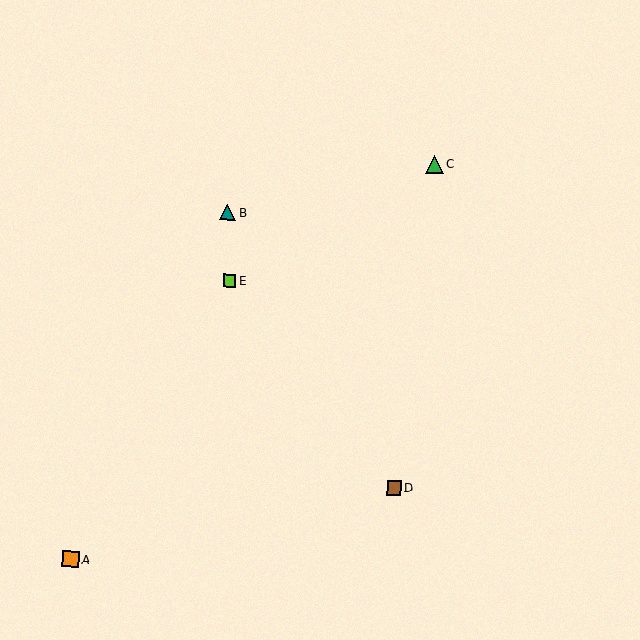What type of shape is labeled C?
Shape C is a green triangle.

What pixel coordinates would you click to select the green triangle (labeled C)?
Click at (434, 164) to select the green triangle C.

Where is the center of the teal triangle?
The center of the teal triangle is at (227, 212).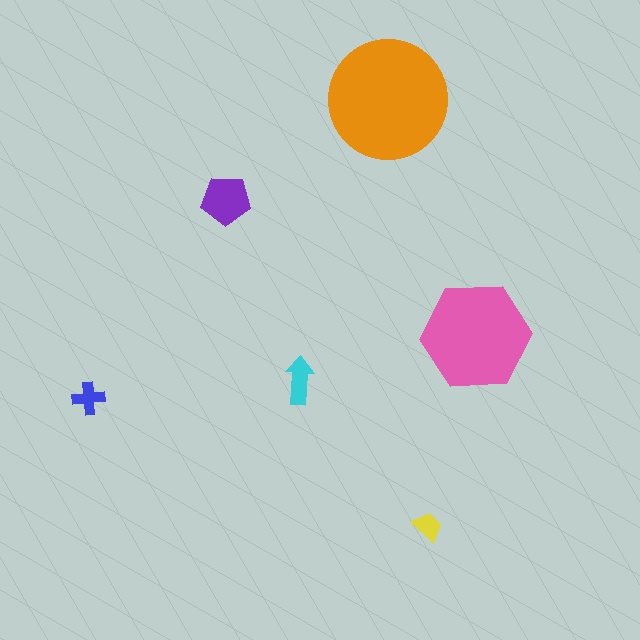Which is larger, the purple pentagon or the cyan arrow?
The purple pentagon.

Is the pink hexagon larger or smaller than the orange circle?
Smaller.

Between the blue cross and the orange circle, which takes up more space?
The orange circle.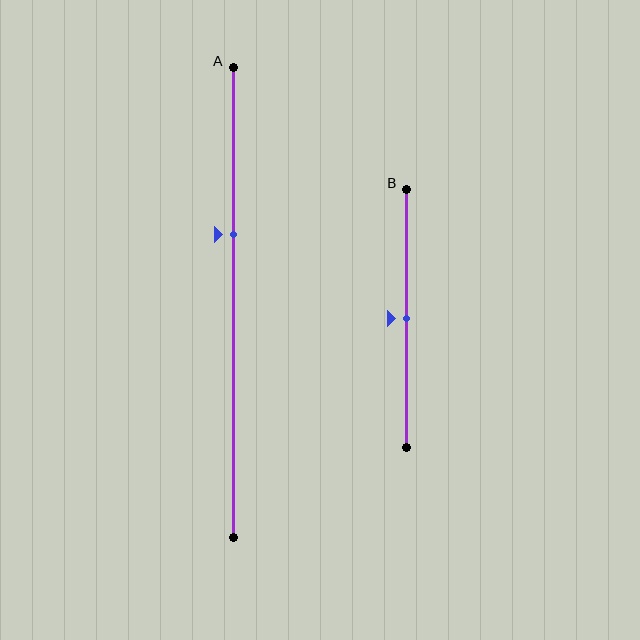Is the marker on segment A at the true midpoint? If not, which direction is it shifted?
No, the marker on segment A is shifted upward by about 15% of the segment length.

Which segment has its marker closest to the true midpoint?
Segment B has its marker closest to the true midpoint.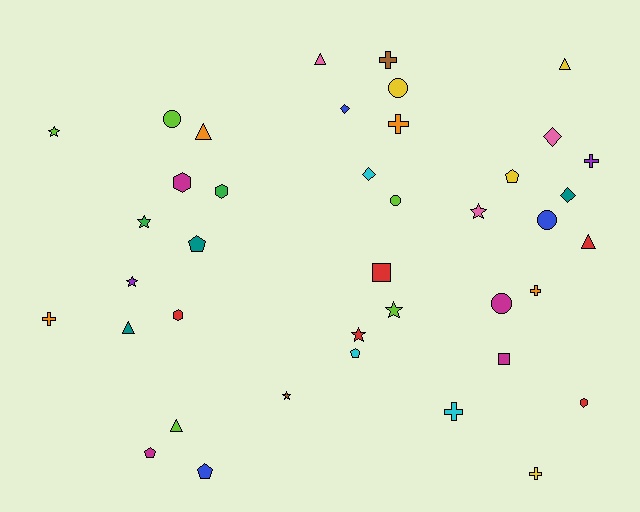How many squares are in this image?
There are 2 squares.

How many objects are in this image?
There are 40 objects.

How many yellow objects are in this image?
There are 4 yellow objects.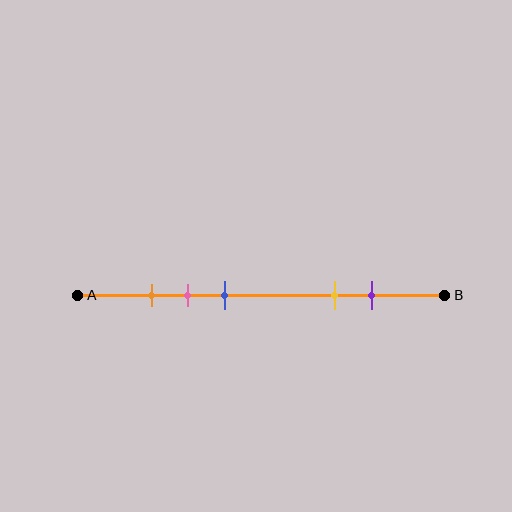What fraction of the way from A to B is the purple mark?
The purple mark is approximately 80% (0.8) of the way from A to B.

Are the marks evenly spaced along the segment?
No, the marks are not evenly spaced.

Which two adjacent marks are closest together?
The orange and pink marks are the closest adjacent pair.